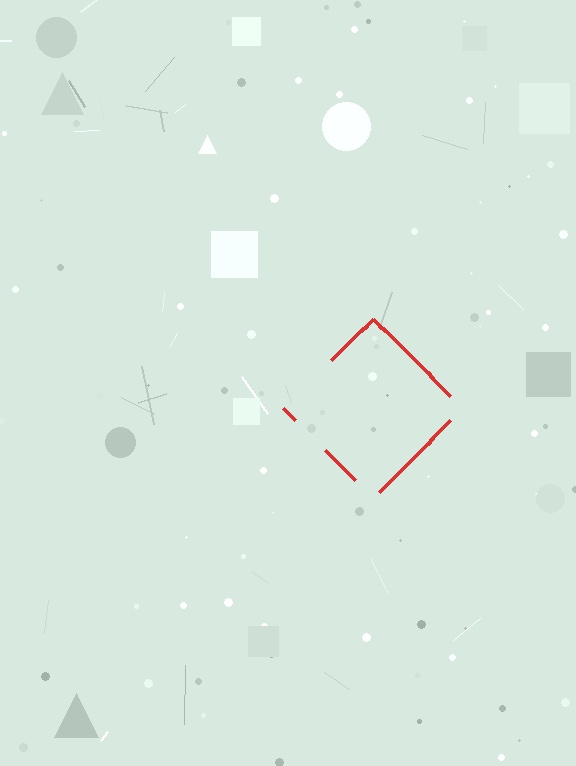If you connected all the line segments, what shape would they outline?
They would outline a diamond.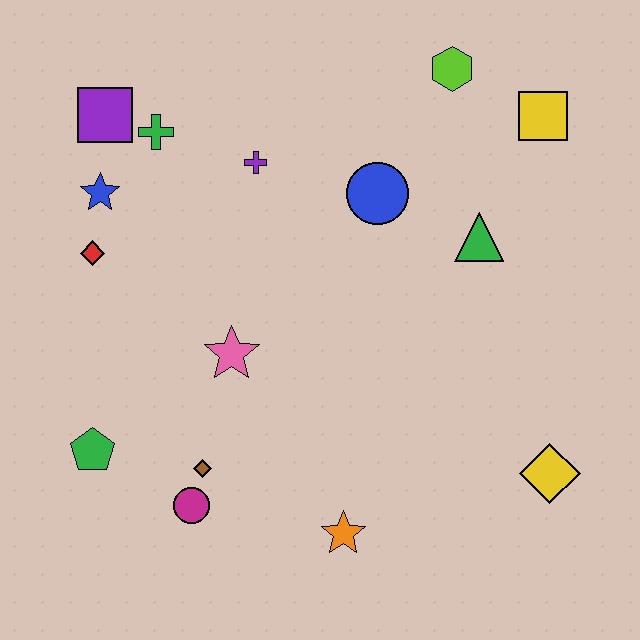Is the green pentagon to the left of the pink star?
Yes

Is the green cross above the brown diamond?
Yes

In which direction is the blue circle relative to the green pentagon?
The blue circle is to the right of the green pentagon.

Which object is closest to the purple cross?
The green cross is closest to the purple cross.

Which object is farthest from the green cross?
The yellow diamond is farthest from the green cross.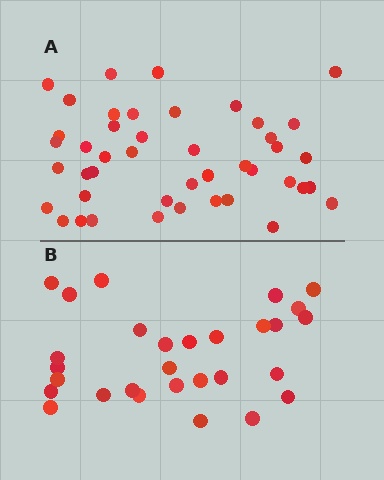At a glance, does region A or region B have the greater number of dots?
Region A (the top region) has more dots.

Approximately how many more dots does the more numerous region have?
Region A has approximately 15 more dots than region B.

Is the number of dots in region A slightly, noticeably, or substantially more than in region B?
Region A has substantially more. The ratio is roughly 1.5 to 1.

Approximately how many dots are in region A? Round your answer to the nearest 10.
About 40 dots. (The exact count is 44, which rounds to 40.)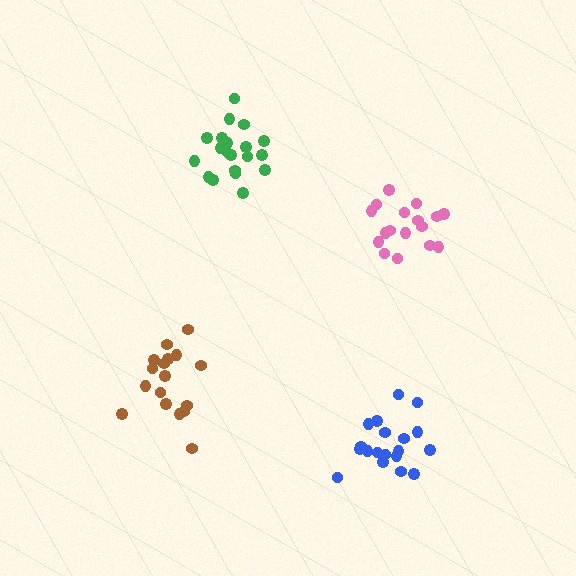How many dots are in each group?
Group 1: 19 dots, Group 2: 20 dots, Group 3: 17 dots, Group 4: 17 dots (73 total).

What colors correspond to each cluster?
The clusters are colored: blue, green, pink, brown.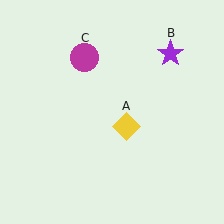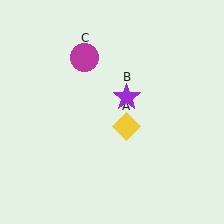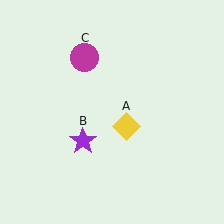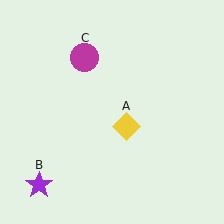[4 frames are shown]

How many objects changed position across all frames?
1 object changed position: purple star (object B).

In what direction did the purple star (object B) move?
The purple star (object B) moved down and to the left.